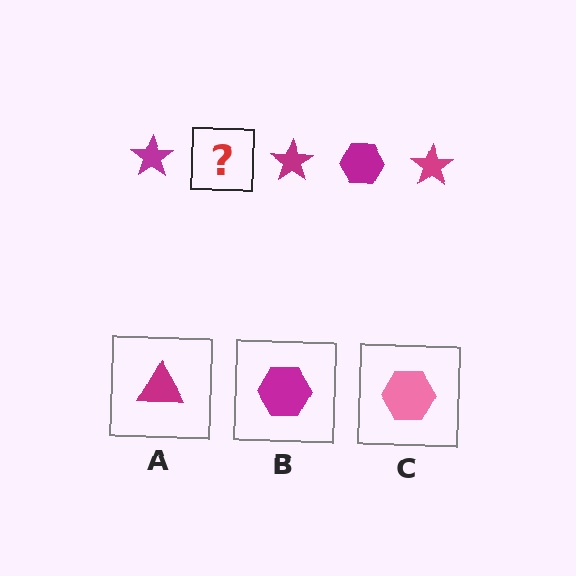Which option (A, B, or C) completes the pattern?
B.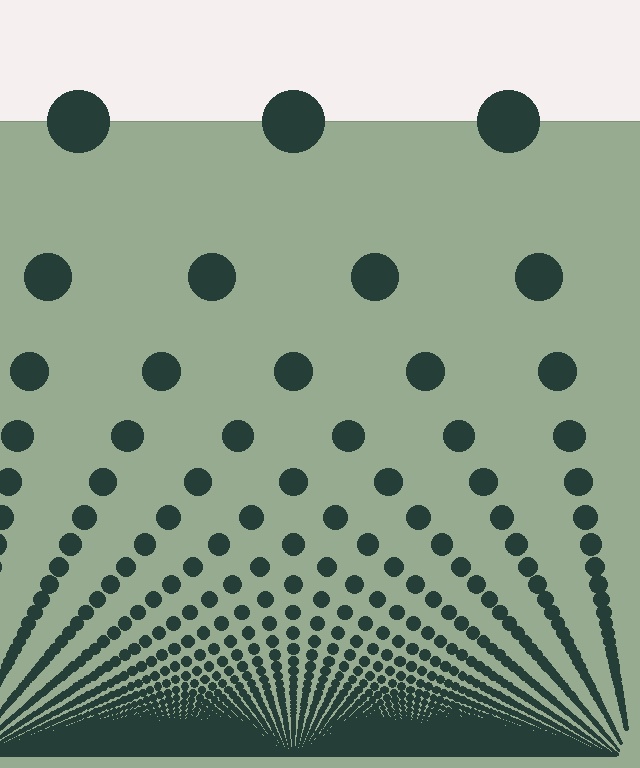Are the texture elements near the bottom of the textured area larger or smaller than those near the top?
Smaller. The gradient is inverted — elements near the bottom are smaller and denser.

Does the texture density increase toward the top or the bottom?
Density increases toward the bottom.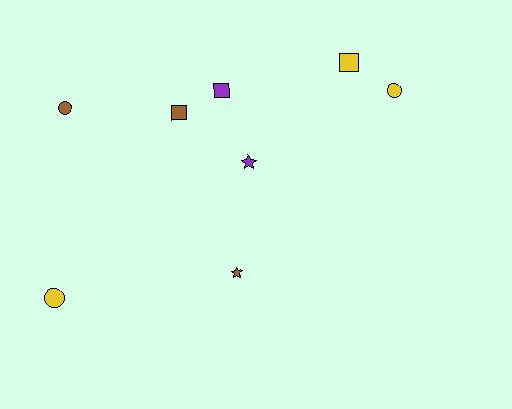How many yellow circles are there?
There are 2 yellow circles.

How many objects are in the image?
There are 8 objects.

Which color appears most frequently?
Yellow, with 3 objects.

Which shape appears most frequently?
Circle, with 3 objects.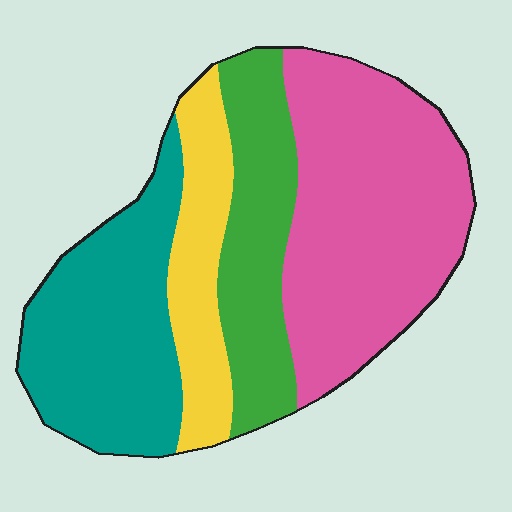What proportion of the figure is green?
Green takes up about one fifth (1/5) of the figure.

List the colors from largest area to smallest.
From largest to smallest: pink, teal, green, yellow.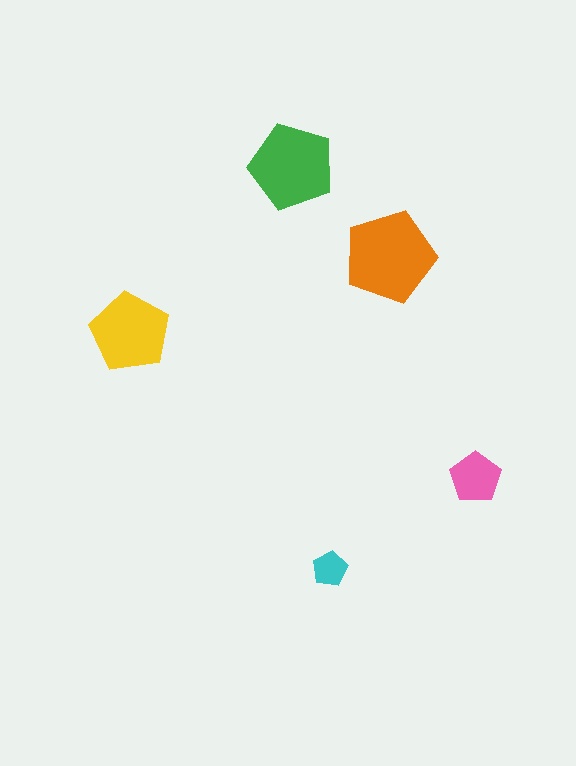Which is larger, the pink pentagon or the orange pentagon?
The orange one.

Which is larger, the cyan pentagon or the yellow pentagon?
The yellow one.